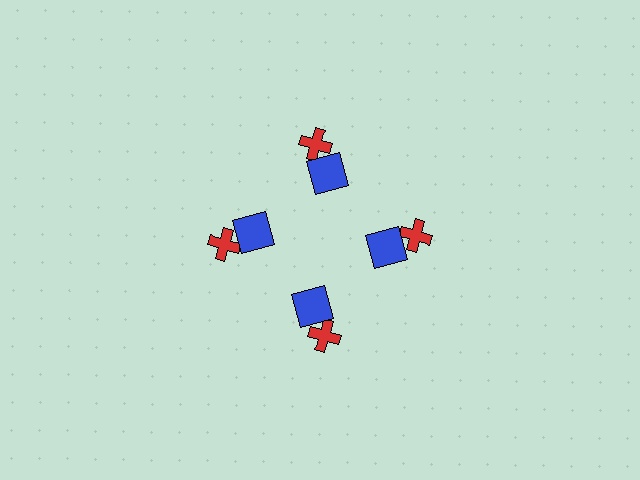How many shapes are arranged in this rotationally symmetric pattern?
There are 8 shapes, arranged in 4 groups of 2.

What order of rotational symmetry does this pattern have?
This pattern has 4-fold rotational symmetry.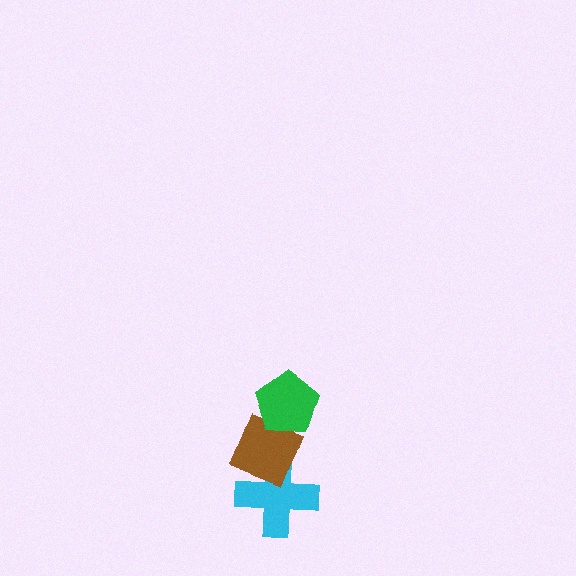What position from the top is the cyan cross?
The cyan cross is 3rd from the top.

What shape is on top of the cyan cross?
The brown diamond is on top of the cyan cross.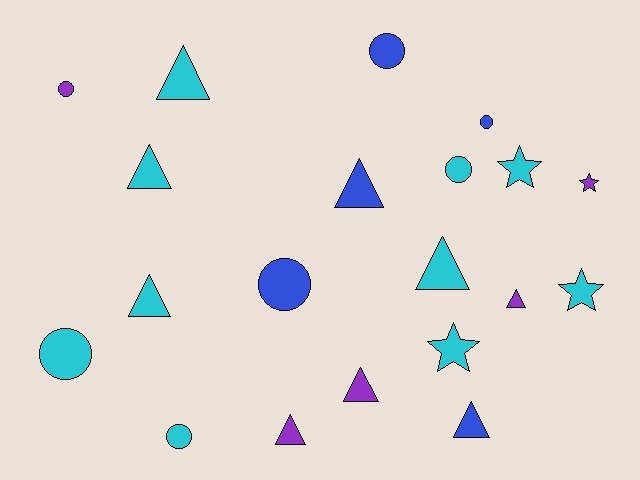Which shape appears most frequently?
Triangle, with 9 objects.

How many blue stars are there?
There are no blue stars.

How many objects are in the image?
There are 20 objects.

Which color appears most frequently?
Cyan, with 10 objects.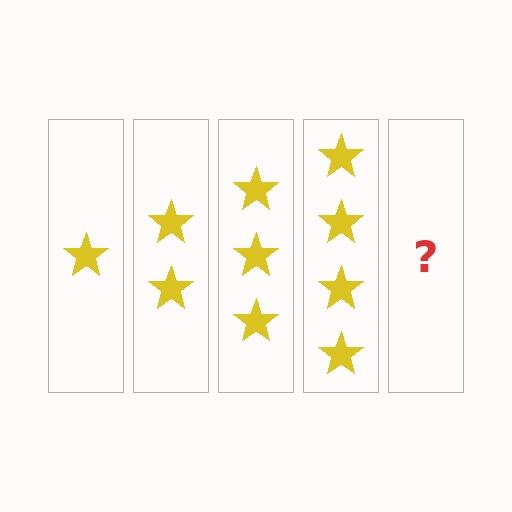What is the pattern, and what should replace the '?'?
The pattern is that each step adds one more star. The '?' should be 5 stars.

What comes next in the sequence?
The next element should be 5 stars.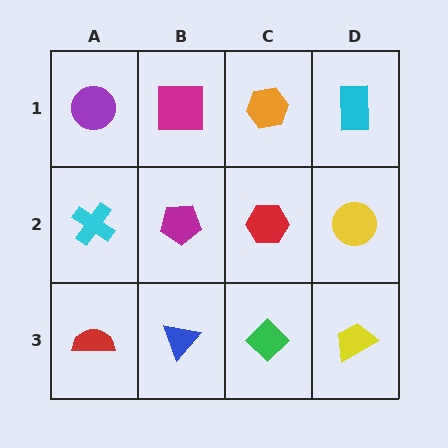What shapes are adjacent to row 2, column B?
A magenta square (row 1, column B), a blue triangle (row 3, column B), a cyan cross (row 2, column A), a red hexagon (row 2, column C).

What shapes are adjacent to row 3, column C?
A red hexagon (row 2, column C), a blue triangle (row 3, column B), a yellow trapezoid (row 3, column D).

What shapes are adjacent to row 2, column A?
A purple circle (row 1, column A), a red semicircle (row 3, column A), a magenta pentagon (row 2, column B).